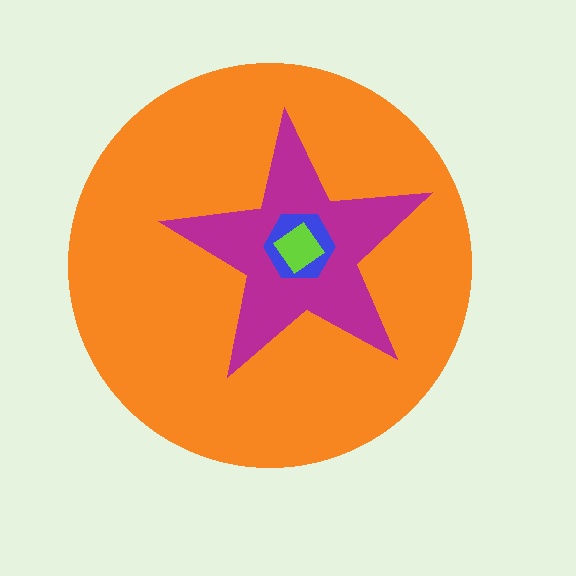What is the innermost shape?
The lime diamond.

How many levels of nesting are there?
4.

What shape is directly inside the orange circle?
The magenta star.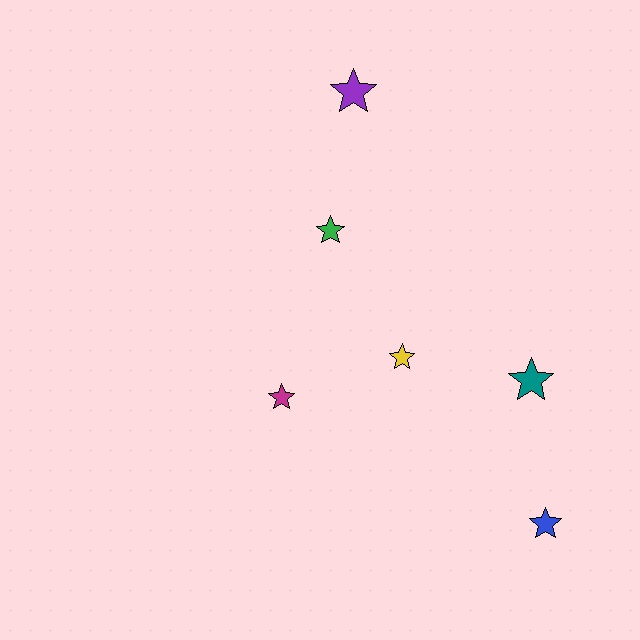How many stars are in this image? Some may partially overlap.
There are 6 stars.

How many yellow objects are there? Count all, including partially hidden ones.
There is 1 yellow object.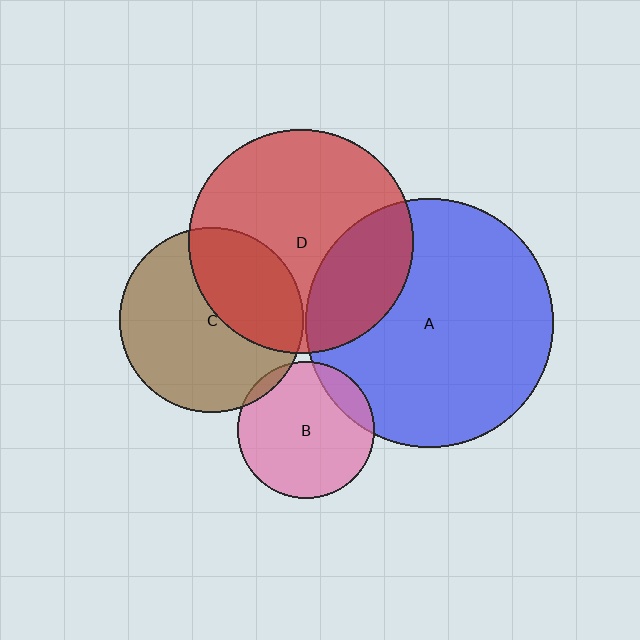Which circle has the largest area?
Circle A (blue).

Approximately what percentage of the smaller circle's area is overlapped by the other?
Approximately 5%.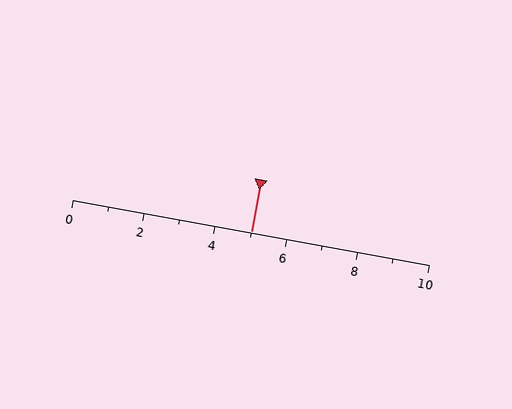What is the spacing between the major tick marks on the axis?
The major ticks are spaced 2 apart.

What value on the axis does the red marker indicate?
The marker indicates approximately 5.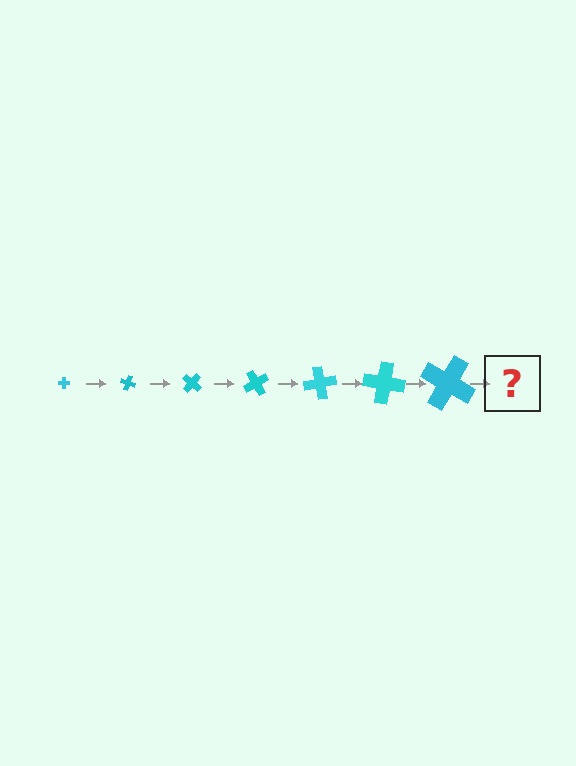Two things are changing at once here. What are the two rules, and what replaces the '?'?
The two rules are that the cross grows larger each step and it rotates 20 degrees each step. The '?' should be a cross, larger than the previous one and rotated 140 degrees from the start.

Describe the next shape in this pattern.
It should be a cross, larger than the previous one and rotated 140 degrees from the start.